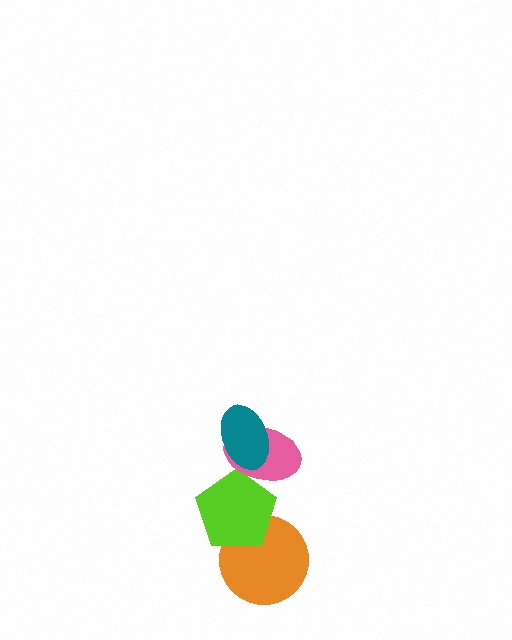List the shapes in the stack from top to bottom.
From top to bottom: the teal ellipse, the pink ellipse, the lime pentagon, the orange circle.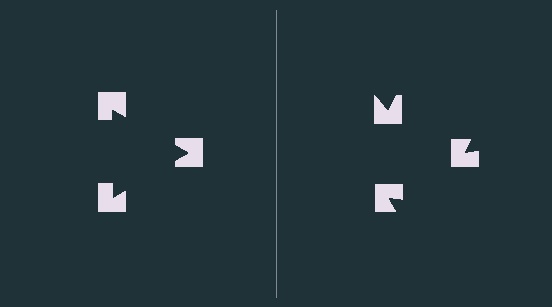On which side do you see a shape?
An illusory triangle appears on the left side. On the right side the wedge cuts are rotated, so no coherent shape forms.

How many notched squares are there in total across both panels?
6 — 3 on each side.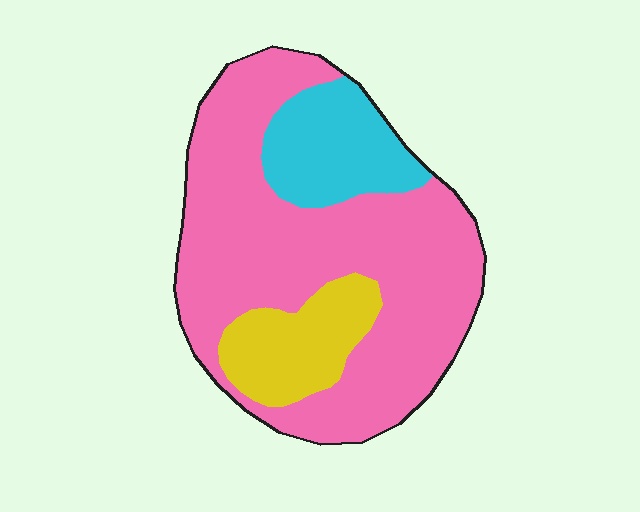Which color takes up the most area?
Pink, at roughly 70%.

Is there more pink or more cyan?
Pink.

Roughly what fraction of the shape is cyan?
Cyan covers about 15% of the shape.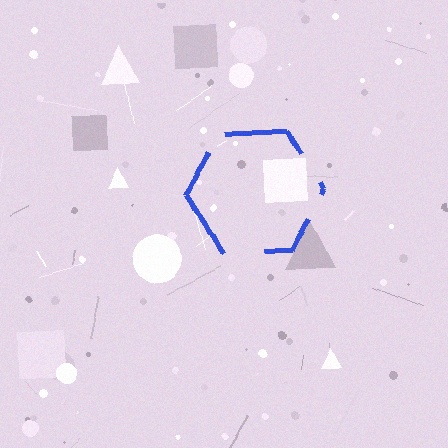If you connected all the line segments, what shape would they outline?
They would outline a hexagon.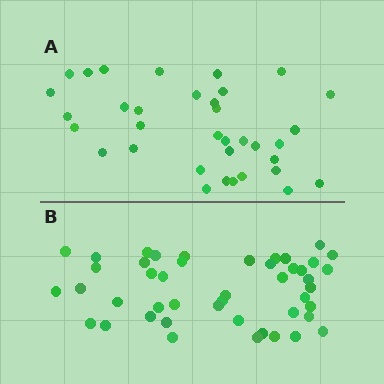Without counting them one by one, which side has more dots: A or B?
Region B (the bottom region) has more dots.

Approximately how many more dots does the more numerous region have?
Region B has roughly 12 or so more dots than region A.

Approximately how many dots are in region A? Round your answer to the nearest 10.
About 40 dots. (The exact count is 35, which rounds to 40.)